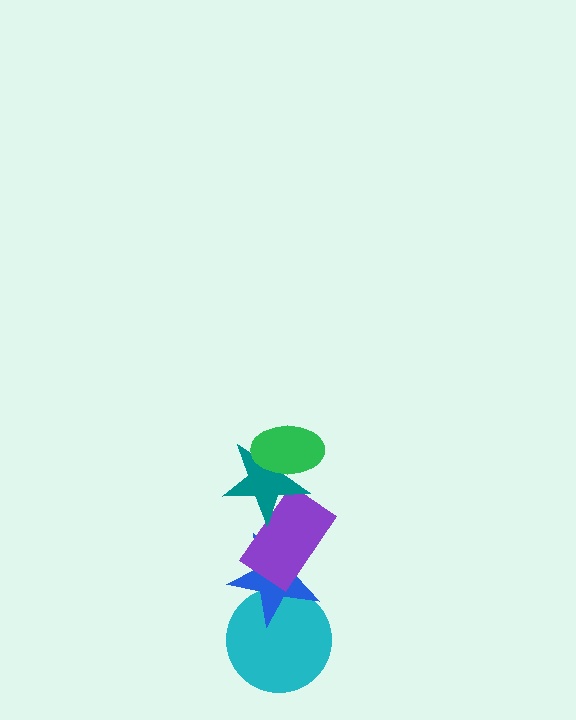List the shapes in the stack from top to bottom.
From top to bottom: the green ellipse, the teal star, the purple rectangle, the blue star, the cyan circle.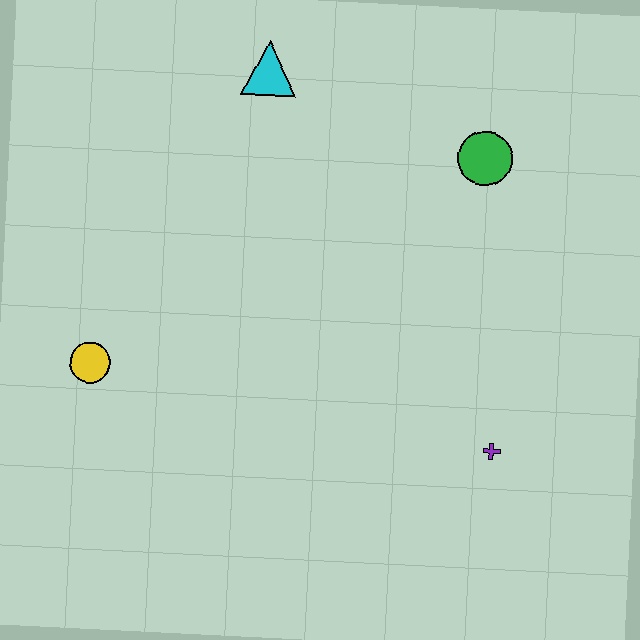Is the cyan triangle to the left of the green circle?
Yes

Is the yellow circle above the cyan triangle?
No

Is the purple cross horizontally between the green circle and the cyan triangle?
No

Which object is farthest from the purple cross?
The cyan triangle is farthest from the purple cross.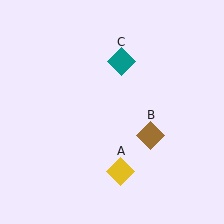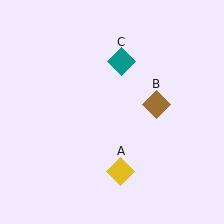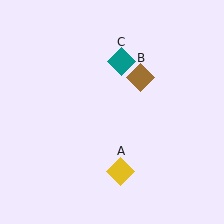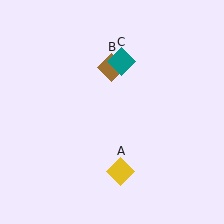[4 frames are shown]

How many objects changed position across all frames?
1 object changed position: brown diamond (object B).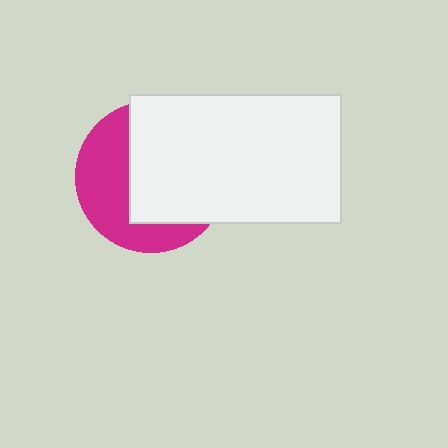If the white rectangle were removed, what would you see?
You would see the complete magenta circle.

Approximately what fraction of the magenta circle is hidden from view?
Roughly 58% of the magenta circle is hidden behind the white rectangle.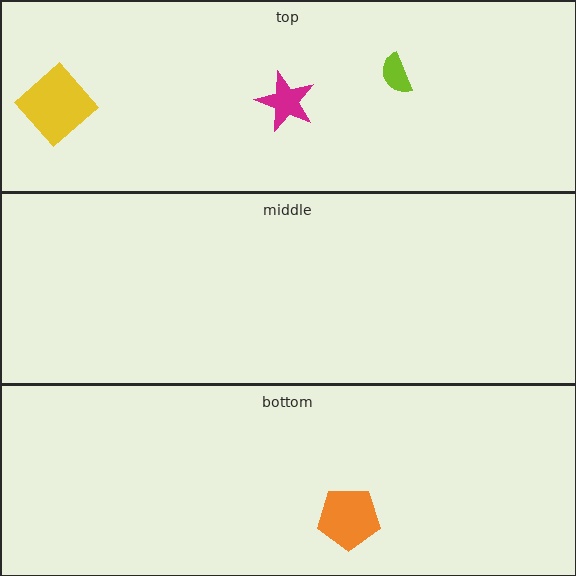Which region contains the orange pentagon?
The bottom region.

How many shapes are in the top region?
3.